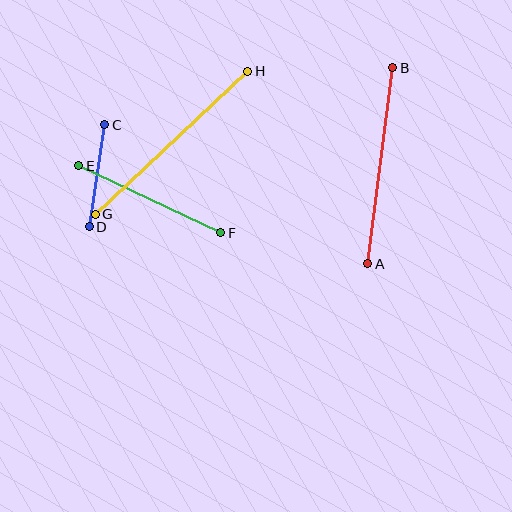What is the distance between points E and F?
The distance is approximately 157 pixels.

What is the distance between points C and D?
The distance is approximately 103 pixels.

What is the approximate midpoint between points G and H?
The midpoint is at approximately (171, 143) pixels.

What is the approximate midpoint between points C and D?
The midpoint is at approximately (97, 176) pixels.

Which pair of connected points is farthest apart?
Points G and H are farthest apart.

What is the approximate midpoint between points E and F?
The midpoint is at approximately (150, 199) pixels.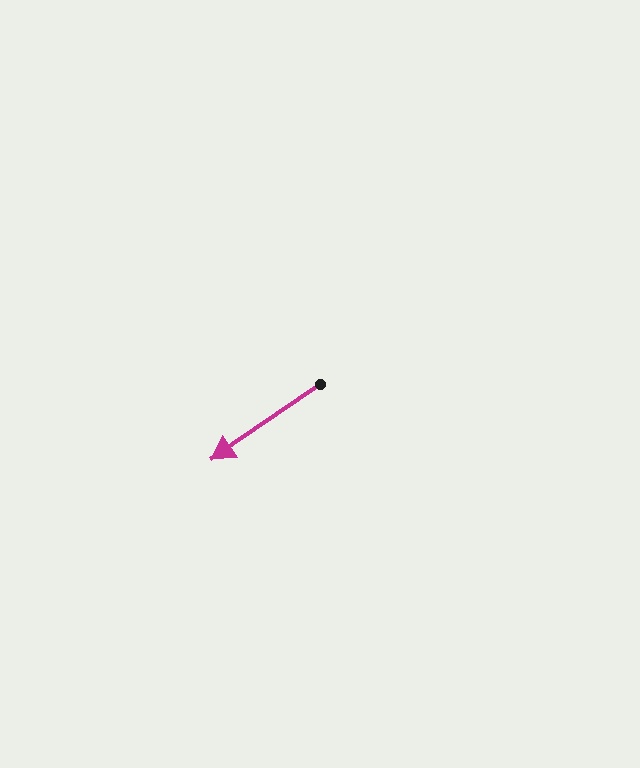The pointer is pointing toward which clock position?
Roughly 8 o'clock.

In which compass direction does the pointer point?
Southwest.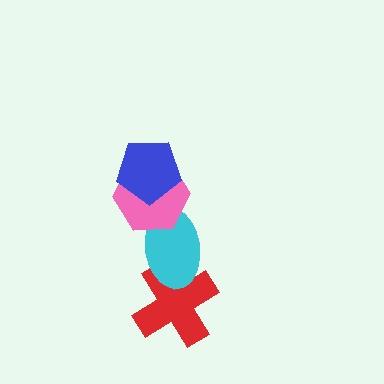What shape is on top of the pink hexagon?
The blue pentagon is on top of the pink hexagon.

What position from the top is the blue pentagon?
The blue pentagon is 1st from the top.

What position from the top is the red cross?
The red cross is 4th from the top.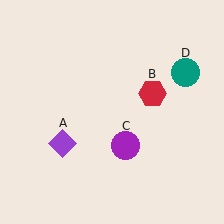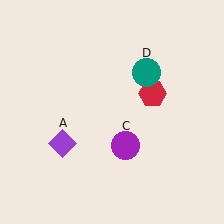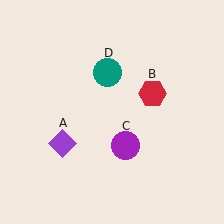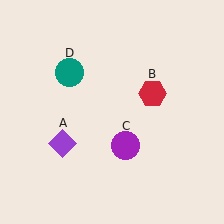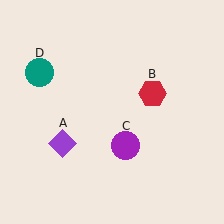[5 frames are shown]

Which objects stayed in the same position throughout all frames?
Purple diamond (object A) and red hexagon (object B) and purple circle (object C) remained stationary.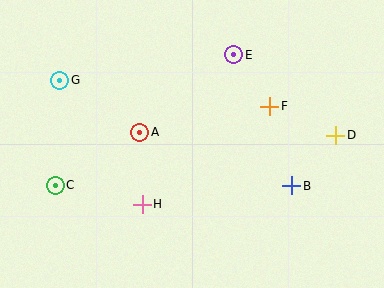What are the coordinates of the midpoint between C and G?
The midpoint between C and G is at (58, 133).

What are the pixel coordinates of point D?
Point D is at (336, 135).